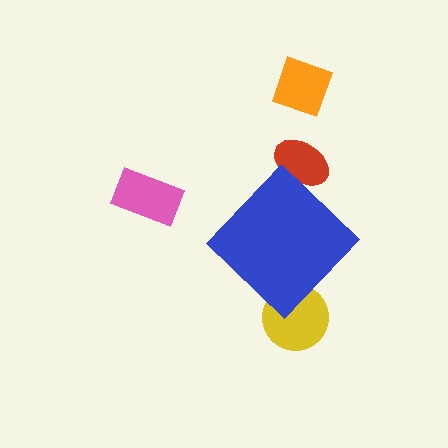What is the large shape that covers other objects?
A blue diamond.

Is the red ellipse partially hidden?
Yes, the red ellipse is partially hidden behind the blue diamond.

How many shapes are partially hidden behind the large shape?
2 shapes are partially hidden.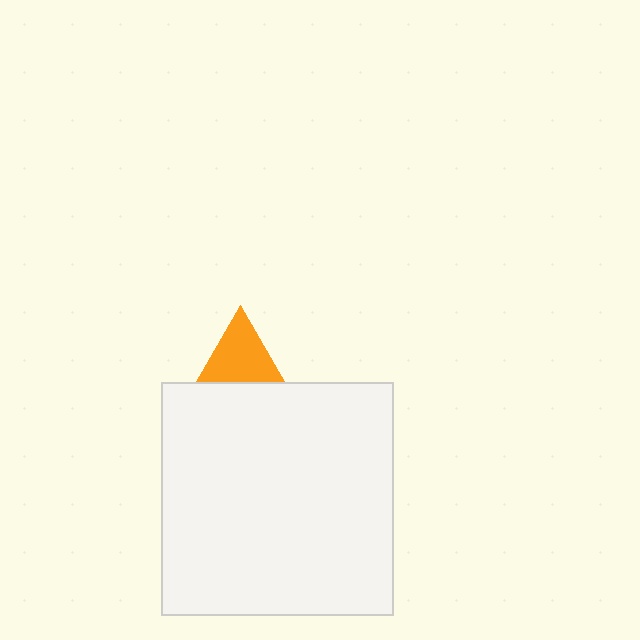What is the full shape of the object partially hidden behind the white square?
The partially hidden object is an orange triangle.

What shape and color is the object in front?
The object in front is a white square.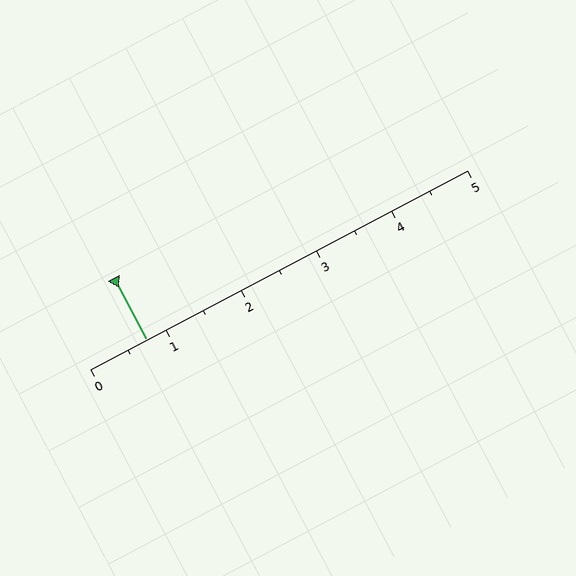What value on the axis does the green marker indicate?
The marker indicates approximately 0.8.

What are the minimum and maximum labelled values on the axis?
The axis runs from 0 to 5.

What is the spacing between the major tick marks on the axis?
The major ticks are spaced 1 apart.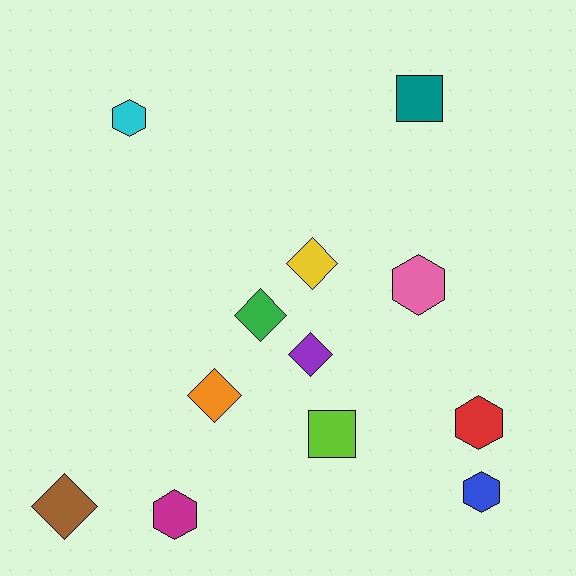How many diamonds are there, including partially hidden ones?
There are 5 diamonds.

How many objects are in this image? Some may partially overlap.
There are 12 objects.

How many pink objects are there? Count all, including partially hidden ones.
There is 1 pink object.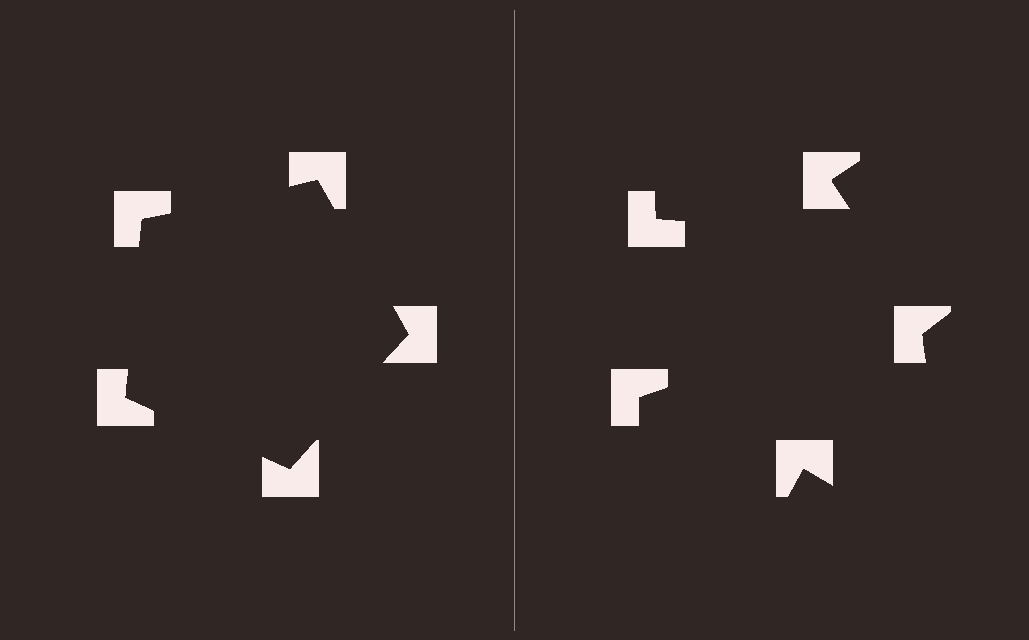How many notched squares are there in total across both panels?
10 — 5 on each side.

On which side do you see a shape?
An illusory pentagon appears on the left side. On the right side the wedge cuts are rotated, so no coherent shape forms.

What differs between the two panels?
The notched squares are positioned identically on both sides; only the wedge orientations differ. On the left they align to a pentagon; on the right they are misaligned.